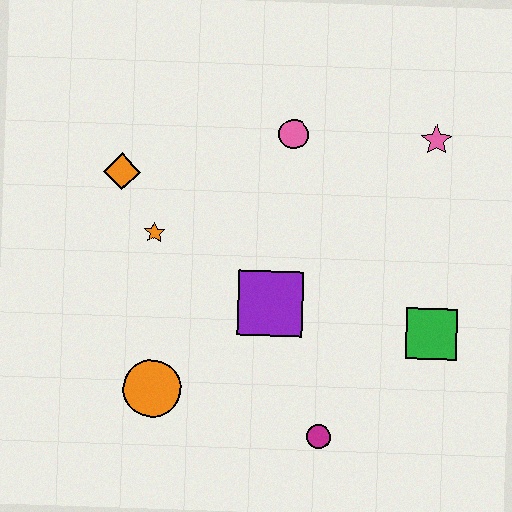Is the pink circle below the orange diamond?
No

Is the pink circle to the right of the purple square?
Yes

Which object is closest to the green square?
The magenta circle is closest to the green square.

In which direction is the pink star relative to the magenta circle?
The pink star is above the magenta circle.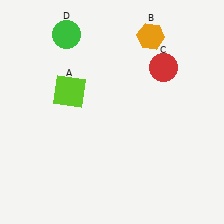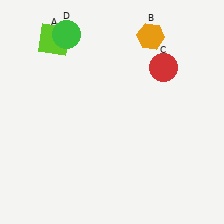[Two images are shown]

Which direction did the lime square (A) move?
The lime square (A) moved up.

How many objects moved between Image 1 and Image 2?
1 object moved between the two images.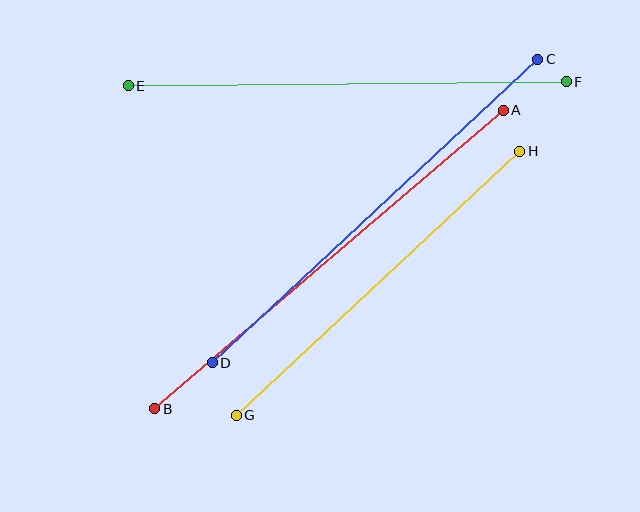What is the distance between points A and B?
The distance is approximately 459 pixels.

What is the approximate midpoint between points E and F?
The midpoint is at approximately (347, 84) pixels.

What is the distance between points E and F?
The distance is approximately 438 pixels.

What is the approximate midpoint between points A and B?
The midpoint is at approximately (329, 259) pixels.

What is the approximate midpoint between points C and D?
The midpoint is at approximately (375, 211) pixels.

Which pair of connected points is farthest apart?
Points A and B are farthest apart.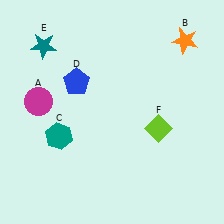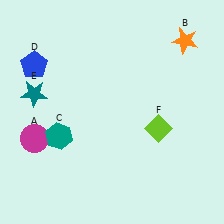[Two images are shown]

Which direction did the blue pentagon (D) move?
The blue pentagon (D) moved left.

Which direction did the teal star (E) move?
The teal star (E) moved down.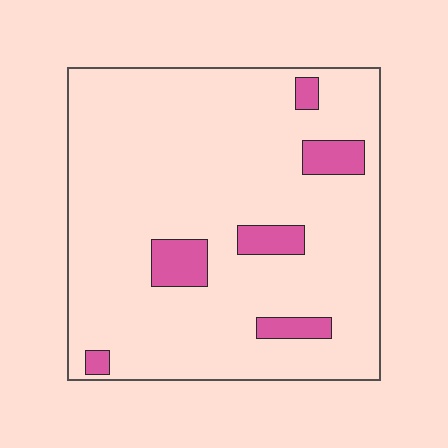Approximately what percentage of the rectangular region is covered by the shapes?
Approximately 10%.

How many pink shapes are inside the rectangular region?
6.